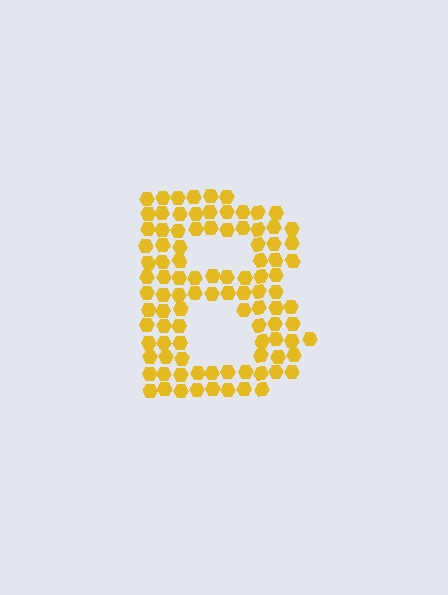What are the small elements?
The small elements are hexagons.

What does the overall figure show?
The overall figure shows the letter B.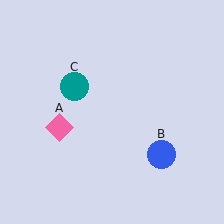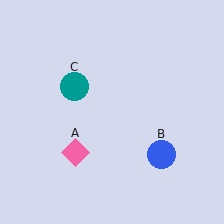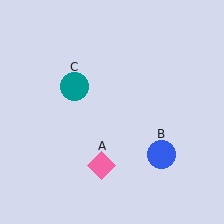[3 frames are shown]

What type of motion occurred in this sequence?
The pink diamond (object A) rotated counterclockwise around the center of the scene.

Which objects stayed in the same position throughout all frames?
Blue circle (object B) and teal circle (object C) remained stationary.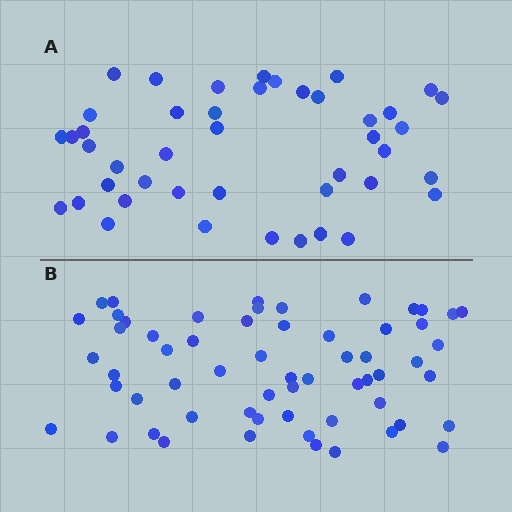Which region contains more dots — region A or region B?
Region B (the bottom region) has more dots.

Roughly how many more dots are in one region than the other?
Region B has approximately 15 more dots than region A.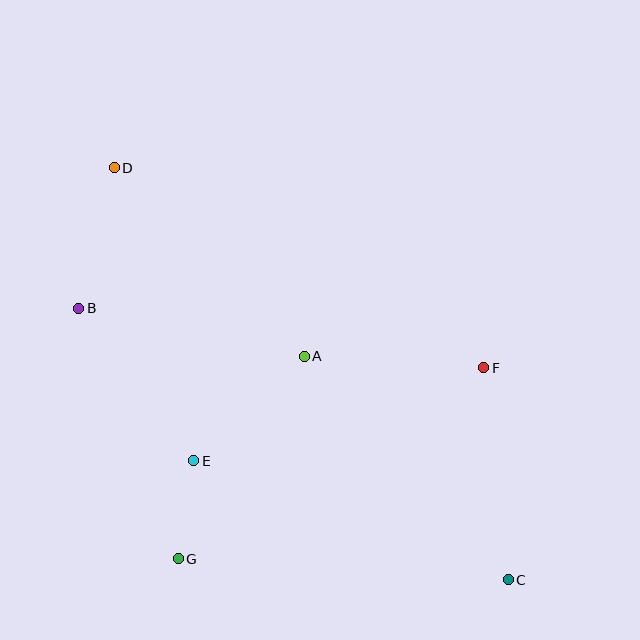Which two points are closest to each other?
Points E and G are closest to each other.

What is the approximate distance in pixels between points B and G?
The distance between B and G is approximately 269 pixels.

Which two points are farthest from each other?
Points C and D are farthest from each other.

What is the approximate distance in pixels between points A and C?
The distance between A and C is approximately 302 pixels.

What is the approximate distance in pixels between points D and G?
The distance between D and G is approximately 396 pixels.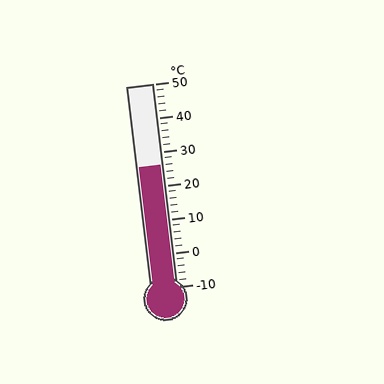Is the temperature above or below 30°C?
The temperature is below 30°C.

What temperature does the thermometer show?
The thermometer shows approximately 26°C.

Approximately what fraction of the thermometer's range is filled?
The thermometer is filled to approximately 60% of its range.